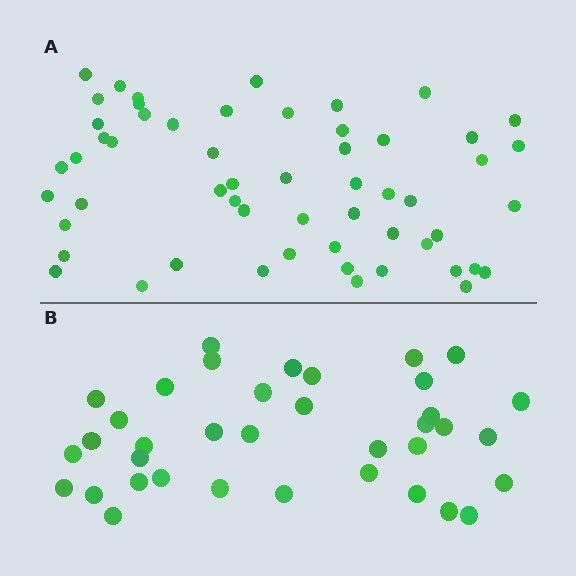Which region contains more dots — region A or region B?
Region A (the top region) has more dots.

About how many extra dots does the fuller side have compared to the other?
Region A has approximately 20 more dots than region B.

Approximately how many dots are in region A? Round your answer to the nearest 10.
About 60 dots. (The exact count is 56, which rounds to 60.)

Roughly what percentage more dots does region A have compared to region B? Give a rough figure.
About 50% more.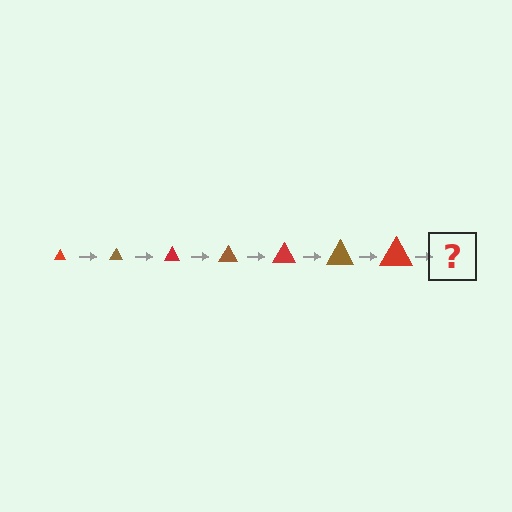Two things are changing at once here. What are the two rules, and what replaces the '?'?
The two rules are that the triangle grows larger each step and the color cycles through red and brown. The '?' should be a brown triangle, larger than the previous one.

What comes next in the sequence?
The next element should be a brown triangle, larger than the previous one.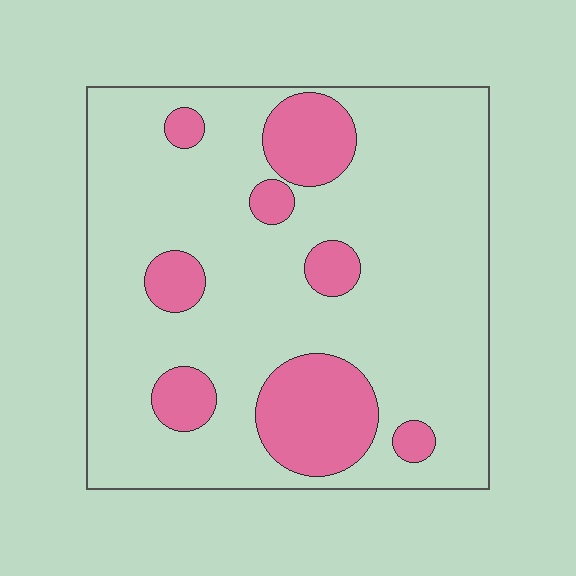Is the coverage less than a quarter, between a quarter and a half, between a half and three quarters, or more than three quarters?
Less than a quarter.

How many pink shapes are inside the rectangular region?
8.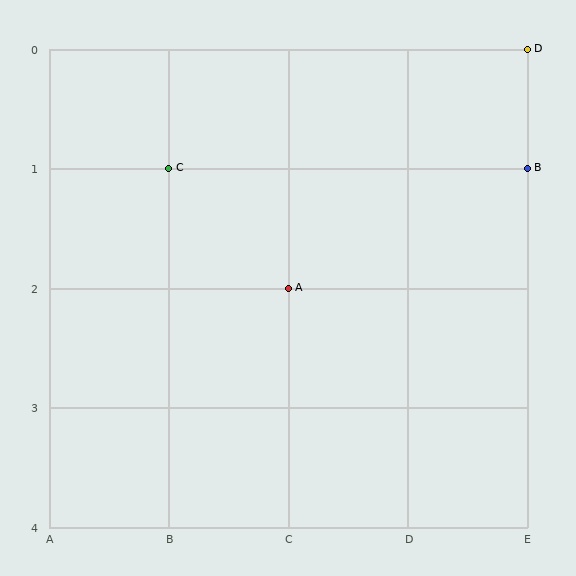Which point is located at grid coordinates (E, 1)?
Point B is at (E, 1).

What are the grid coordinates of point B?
Point B is at grid coordinates (E, 1).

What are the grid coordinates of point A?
Point A is at grid coordinates (C, 2).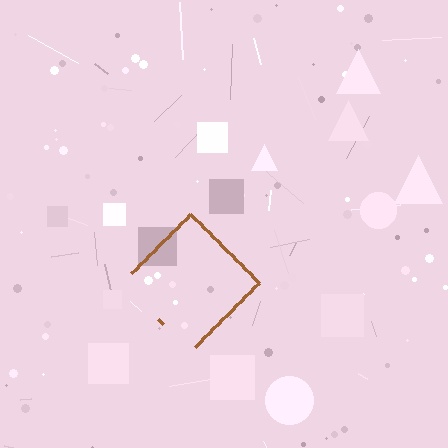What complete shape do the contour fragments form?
The contour fragments form a diamond.